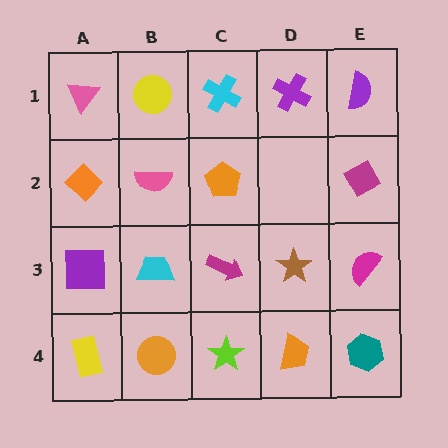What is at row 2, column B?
A pink semicircle.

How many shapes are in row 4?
5 shapes.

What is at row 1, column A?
A pink triangle.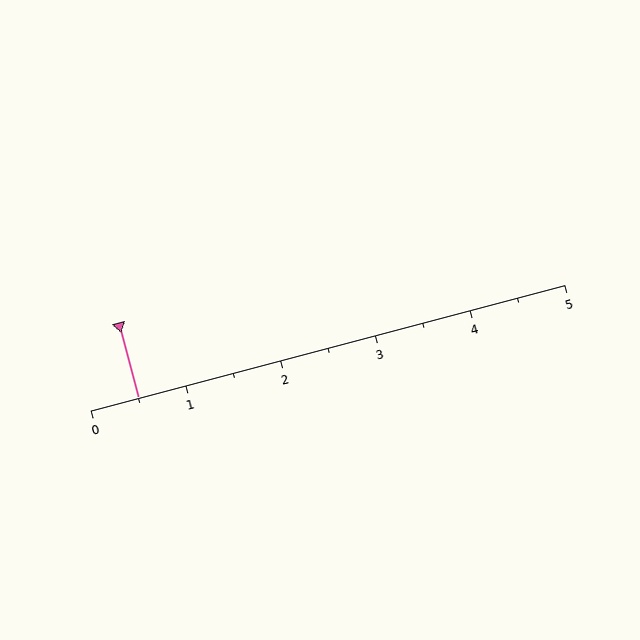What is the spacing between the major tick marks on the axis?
The major ticks are spaced 1 apart.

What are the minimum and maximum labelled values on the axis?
The axis runs from 0 to 5.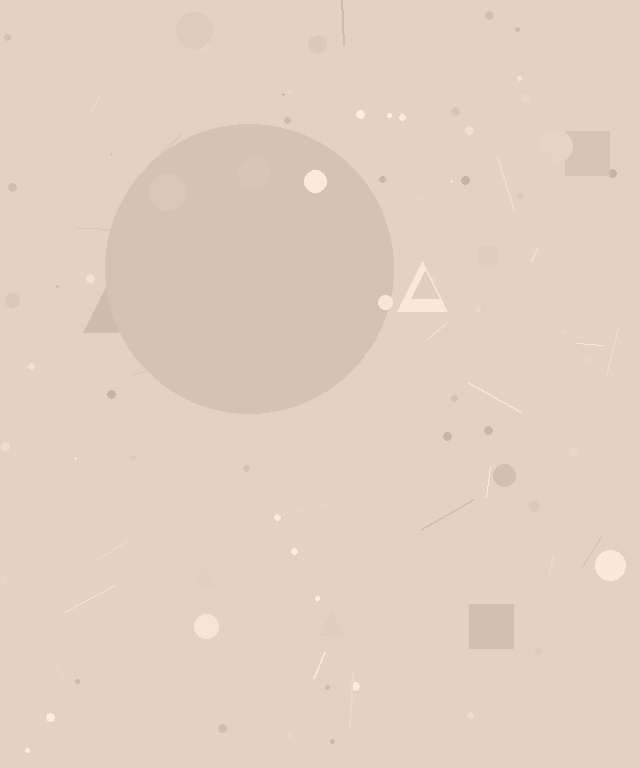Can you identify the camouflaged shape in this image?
The camouflaged shape is a circle.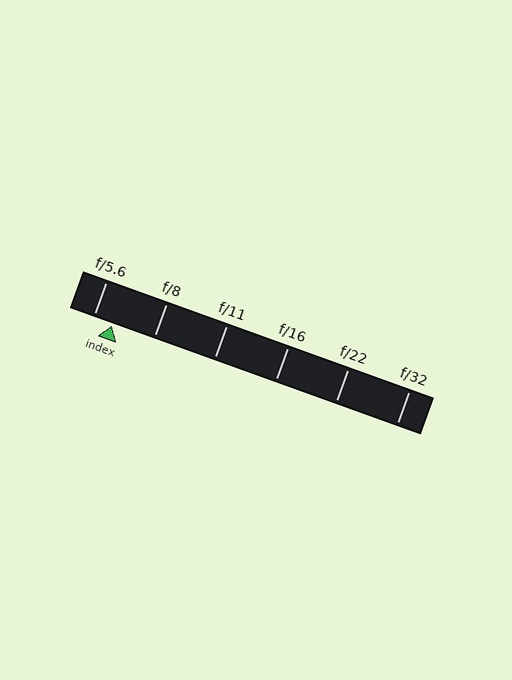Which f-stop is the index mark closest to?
The index mark is closest to f/5.6.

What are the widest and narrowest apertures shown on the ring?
The widest aperture shown is f/5.6 and the narrowest is f/32.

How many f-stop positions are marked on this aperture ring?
There are 6 f-stop positions marked.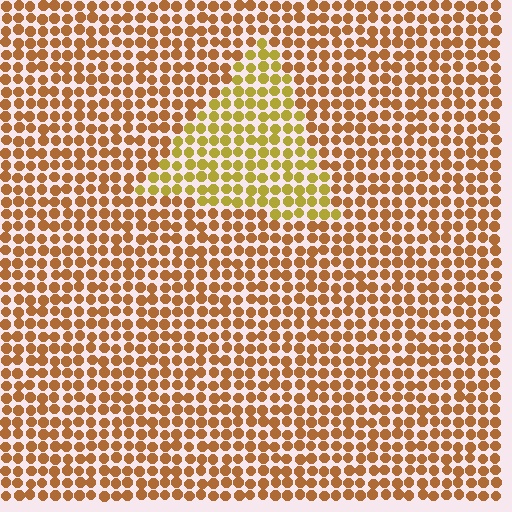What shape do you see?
I see a triangle.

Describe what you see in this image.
The image is filled with small brown elements in a uniform arrangement. A triangle-shaped region is visible where the elements are tinted to a slightly different hue, forming a subtle color boundary.